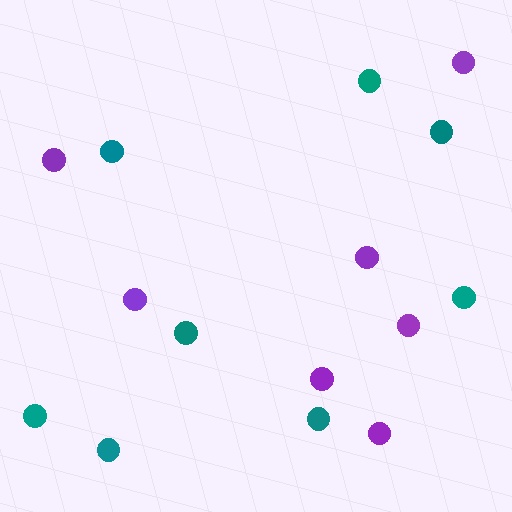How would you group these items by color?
There are 2 groups: one group of teal circles (8) and one group of purple circles (7).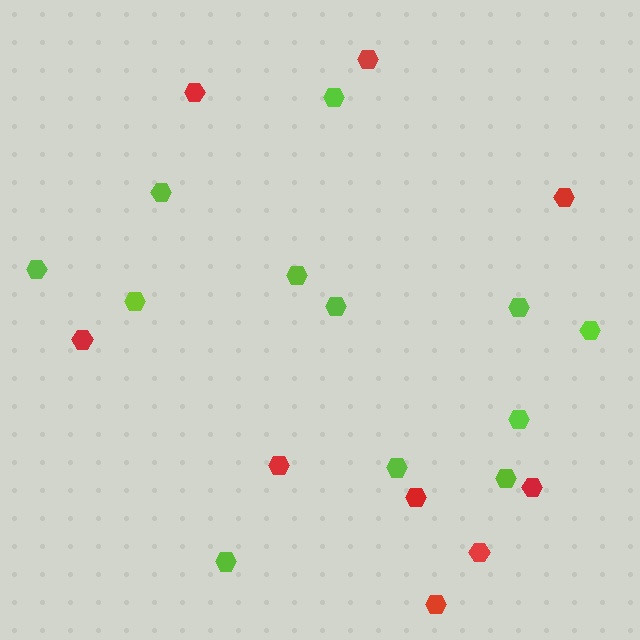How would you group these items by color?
There are 2 groups: one group of red hexagons (9) and one group of lime hexagons (12).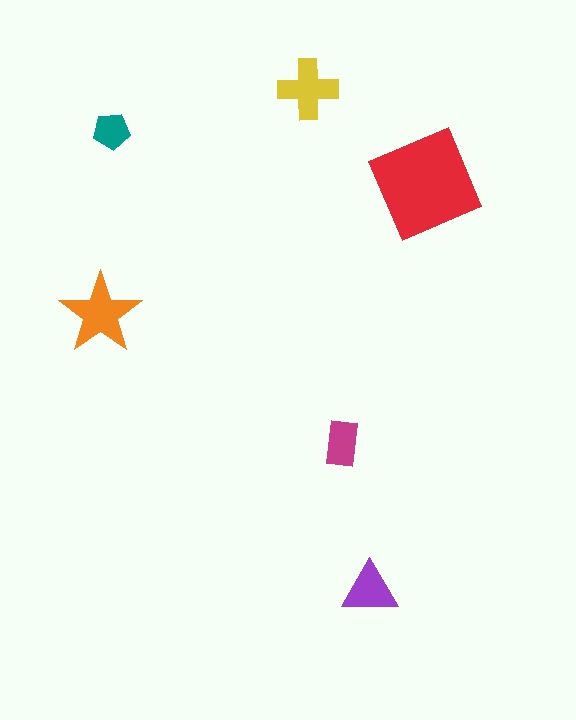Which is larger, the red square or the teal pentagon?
The red square.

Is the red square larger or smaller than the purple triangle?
Larger.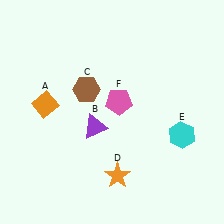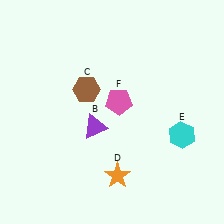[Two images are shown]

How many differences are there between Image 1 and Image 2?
There is 1 difference between the two images.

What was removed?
The orange diamond (A) was removed in Image 2.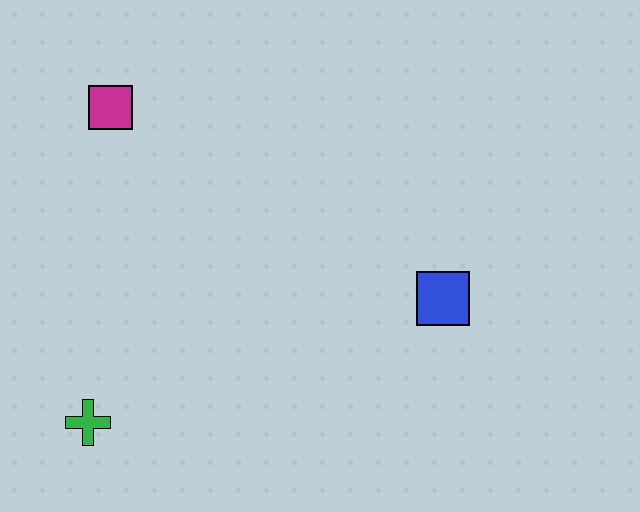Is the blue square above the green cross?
Yes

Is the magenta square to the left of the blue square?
Yes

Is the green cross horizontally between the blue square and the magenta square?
No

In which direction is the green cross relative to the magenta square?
The green cross is below the magenta square.